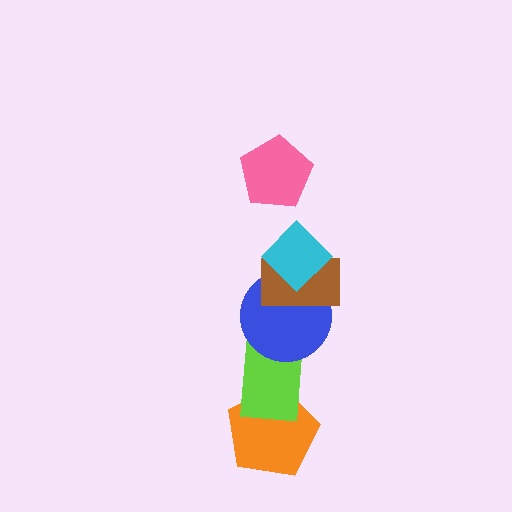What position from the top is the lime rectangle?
The lime rectangle is 5th from the top.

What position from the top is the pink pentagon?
The pink pentagon is 1st from the top.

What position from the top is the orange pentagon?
The orange pentagon is 6th from the top.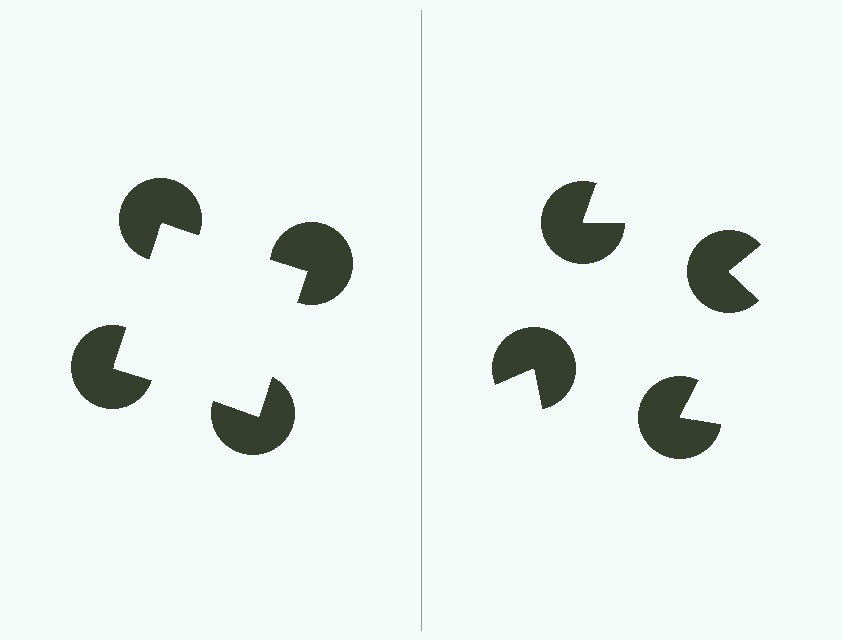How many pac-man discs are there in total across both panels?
8 — 4 on each side.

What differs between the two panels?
The pac-man discs are positioned identically on both sides; only the wedge orientations differ. On the left they align to a square; on the right they are misaligned.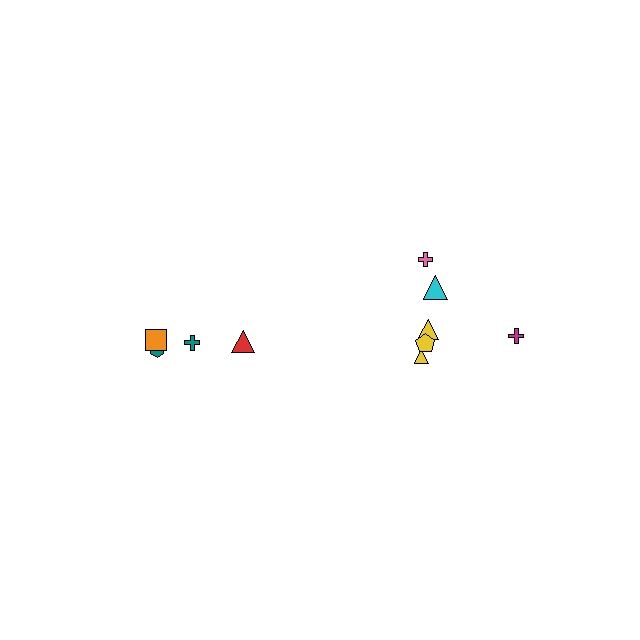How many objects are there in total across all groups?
There are 10 objects.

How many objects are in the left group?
There are 4 objects.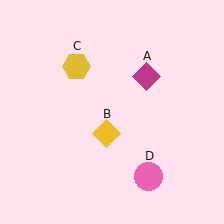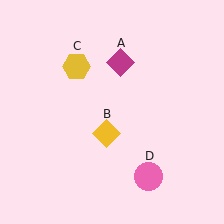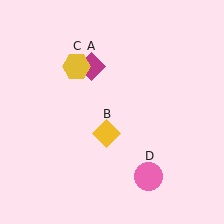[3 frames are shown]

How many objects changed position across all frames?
1 object changed position: magenta diamond (object A).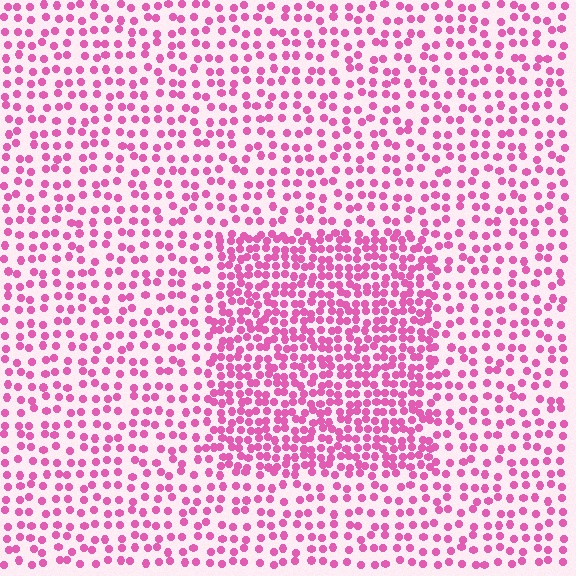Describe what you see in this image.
The image contains small pink elements arranged at two different densities. A rectangle-shaped region is visible where the elements are more densely packed than the surrounding area.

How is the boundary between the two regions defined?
The boundary is defined by a change in element density (approximately 2.0x ratio). All elements are the same color, size, and shape.